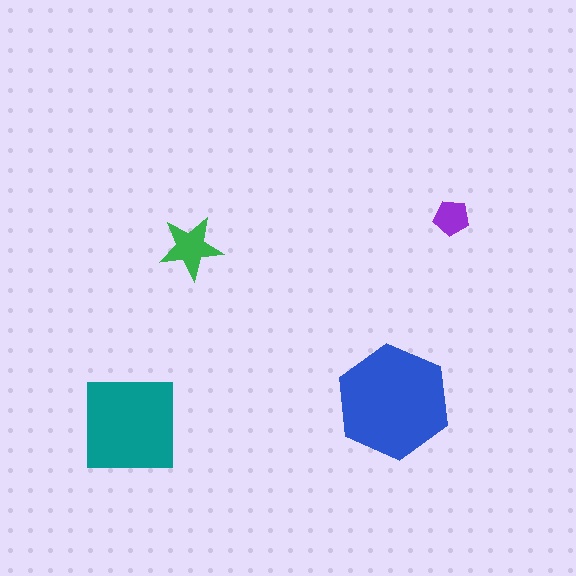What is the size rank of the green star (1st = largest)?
3rd.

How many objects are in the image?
There are 4 objects in the image.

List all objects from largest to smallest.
The blue hexagon, the teal square, the green star, the purple pentagon.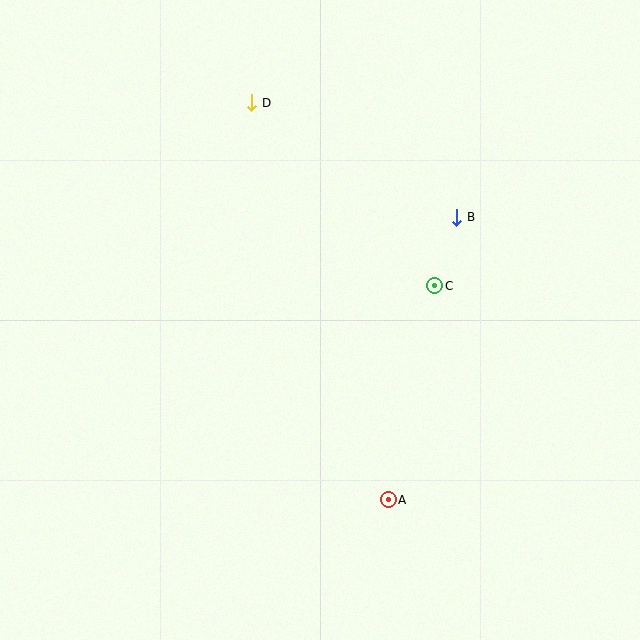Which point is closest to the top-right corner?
Point B is closest to the top-right corner.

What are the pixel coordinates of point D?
Point D is at (252, 103).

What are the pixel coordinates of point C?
Point C is at (435, 286).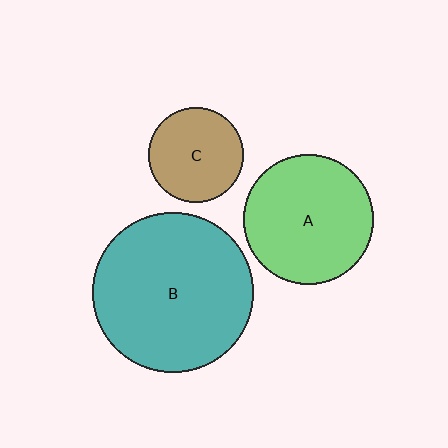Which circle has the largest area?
Circle B (teal).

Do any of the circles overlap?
No, none of the circles overlap.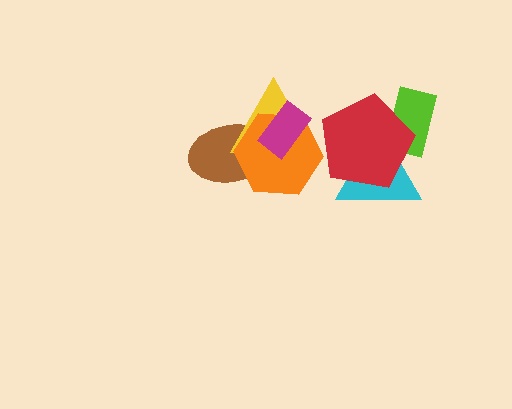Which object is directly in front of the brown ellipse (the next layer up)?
The yellow triangle is directly in front of the brown ellipse.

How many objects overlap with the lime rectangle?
2 objects overlap with the lime rectangle.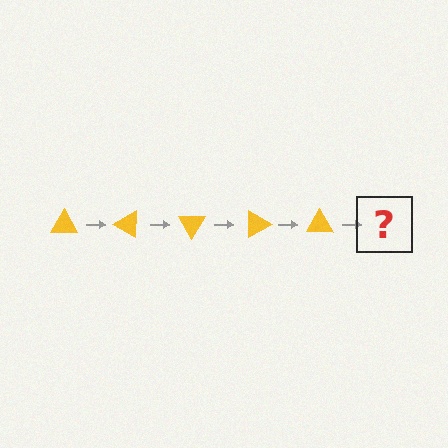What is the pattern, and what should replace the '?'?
The pattern is that the triangle rotates 30 degrees each step. The '?' should be a yellow triangle rotated 150 degrees.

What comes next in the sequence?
The next element should be a yellow triangle rotated 150 degrees.